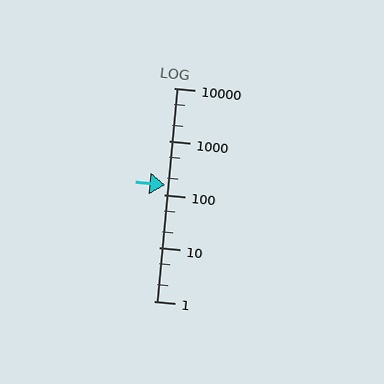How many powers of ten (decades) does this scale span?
The scale spans 4 decades, from 1 to 10000.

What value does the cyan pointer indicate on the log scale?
The pointer indicates approximately 150.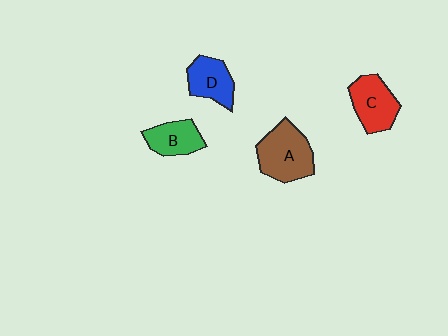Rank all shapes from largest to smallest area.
From largest to smallest: A (brown), C (red), D (blue), B (green).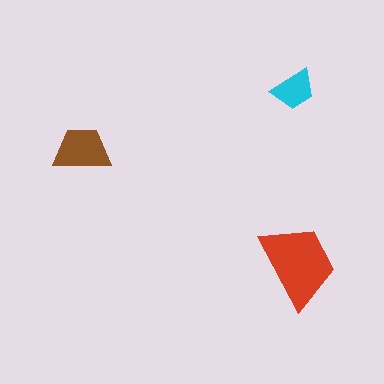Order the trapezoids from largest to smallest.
the red one, the brown one, the cyan one.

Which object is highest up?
The cyan trapezoid is topmost.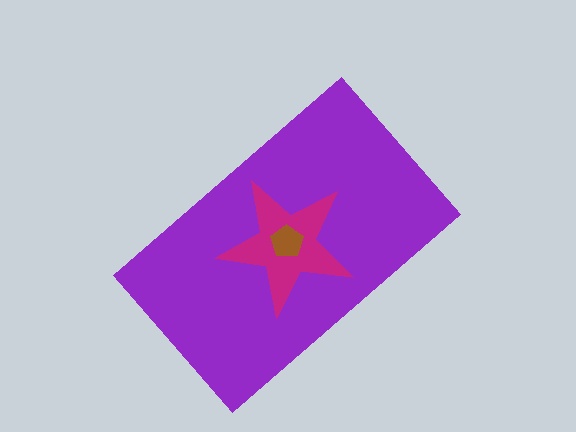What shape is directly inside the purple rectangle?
The magenta star.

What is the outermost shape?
The purple rectangle.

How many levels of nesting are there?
3.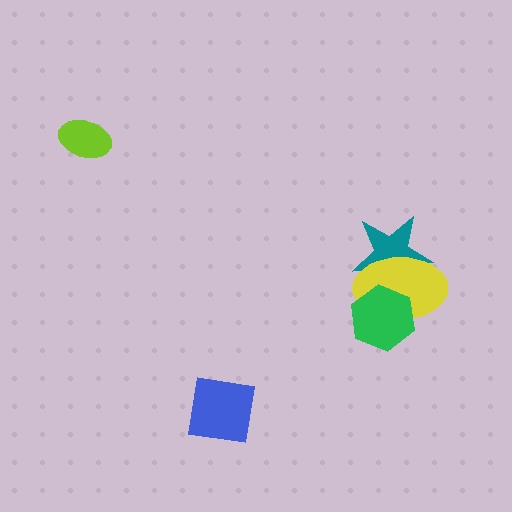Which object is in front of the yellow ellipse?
The green hexagon is in front of the yellow ellipse.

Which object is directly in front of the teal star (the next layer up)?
The yellow ellipse is directly in front of the teal star.